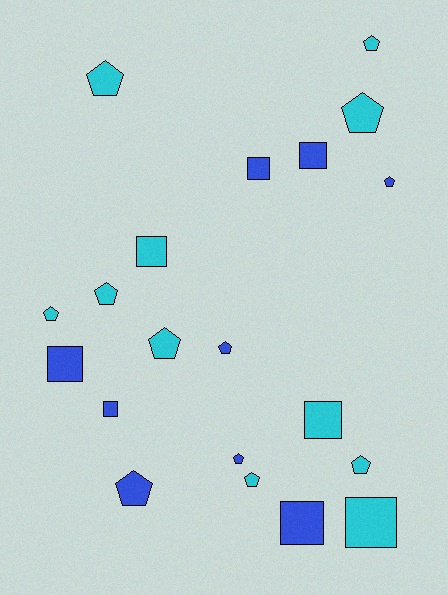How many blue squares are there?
There are 5 blue squares.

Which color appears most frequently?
Cyan, with 11 objects.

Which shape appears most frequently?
Pentagon, with 12 objects.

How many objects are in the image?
There are 20 objects.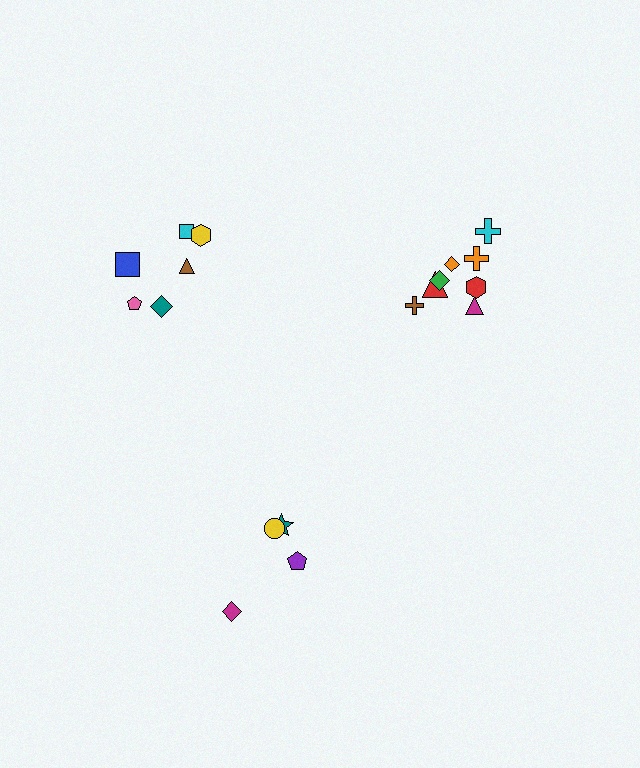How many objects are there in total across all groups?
There are 18 objects.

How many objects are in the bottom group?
There are 4 objects.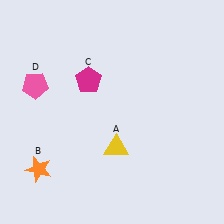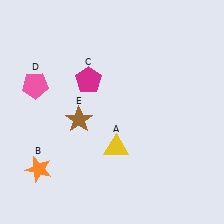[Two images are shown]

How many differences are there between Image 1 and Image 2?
There is 1 difference between the two images.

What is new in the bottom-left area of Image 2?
A brown star (E) was added in the bottom-left area of Image 2.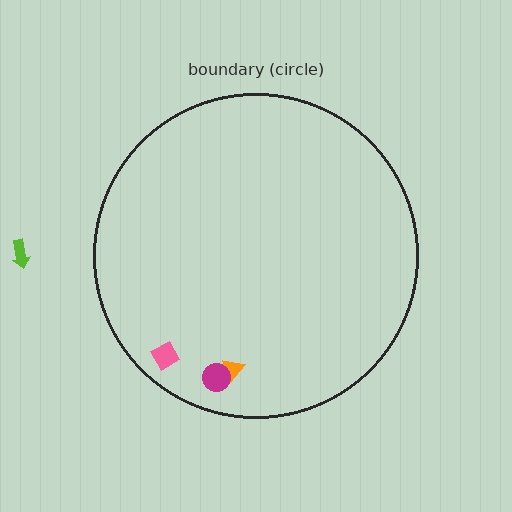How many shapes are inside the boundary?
3 inside, 1 outside.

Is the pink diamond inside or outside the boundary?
Inside.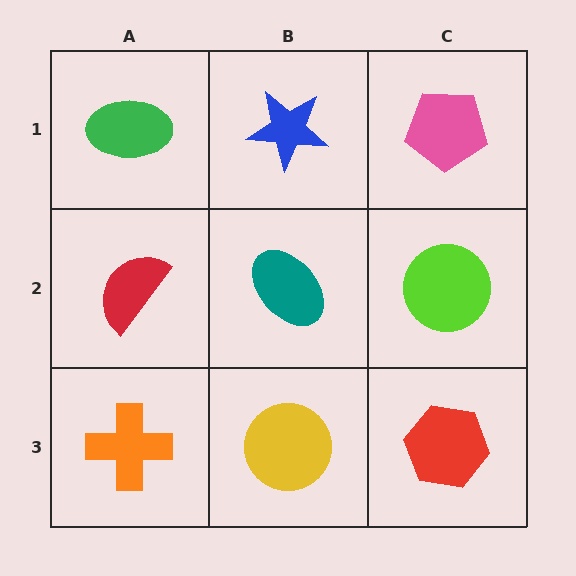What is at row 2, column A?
A red semicircle.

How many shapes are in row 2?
3 shapes.